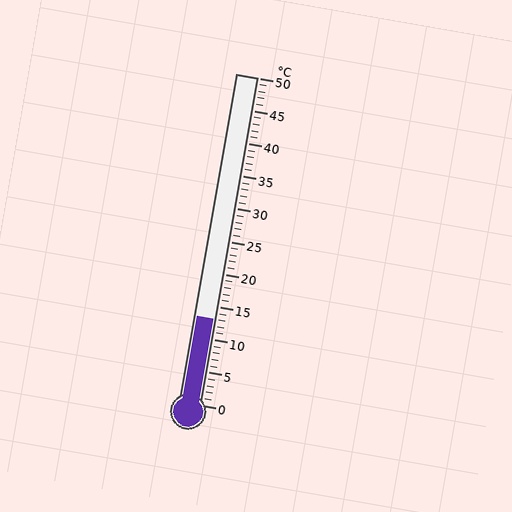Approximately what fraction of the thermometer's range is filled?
The thermometer is filled to approximately 25% of its range.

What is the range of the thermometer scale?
The thermometer scale ranges from 0°C to 50°C.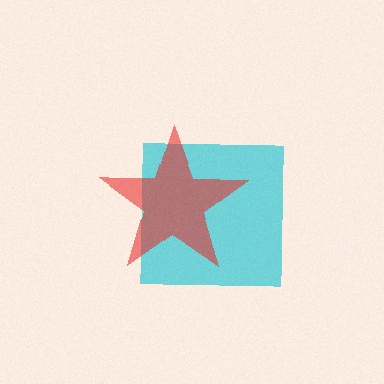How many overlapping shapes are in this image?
There are 2 overlapping shapes in the image.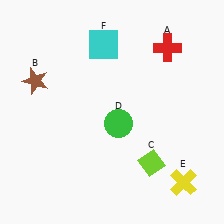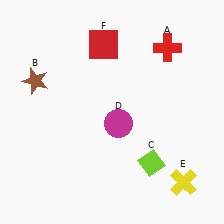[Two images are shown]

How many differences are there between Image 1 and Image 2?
There are 2 differences between the two images.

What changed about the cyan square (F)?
In Image 1, F is cyan. In Image 2, it changed to red.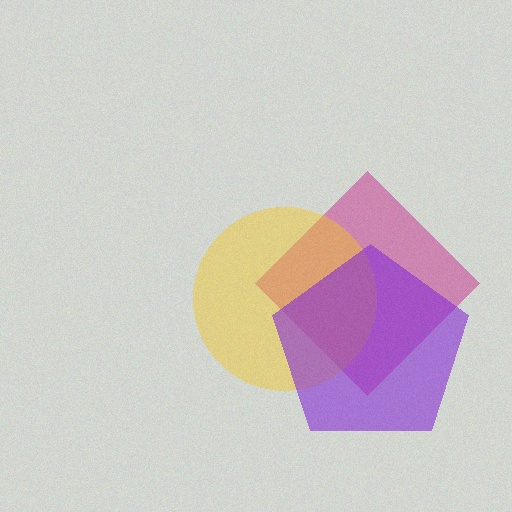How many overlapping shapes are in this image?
There are 3 overlapping shapes in the image.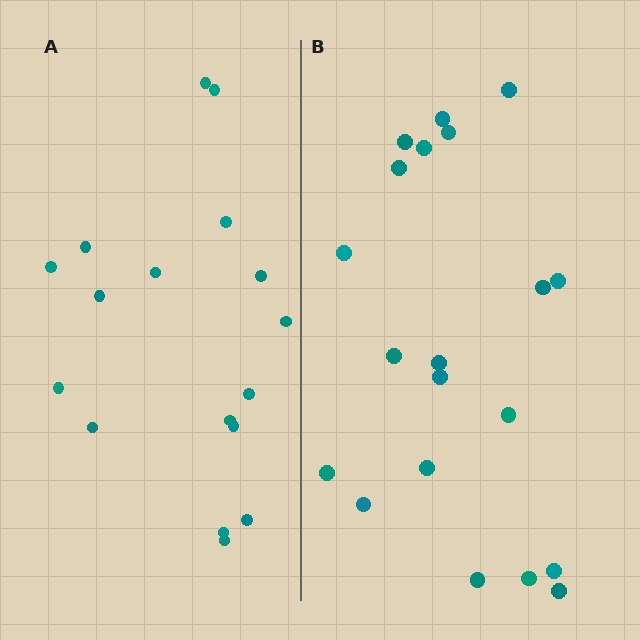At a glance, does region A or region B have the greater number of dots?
Region B (the right region) has more dots.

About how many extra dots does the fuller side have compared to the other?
Region B has just a few more — roughly 2 or 3 more dots than region A.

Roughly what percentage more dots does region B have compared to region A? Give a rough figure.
About 20% more.